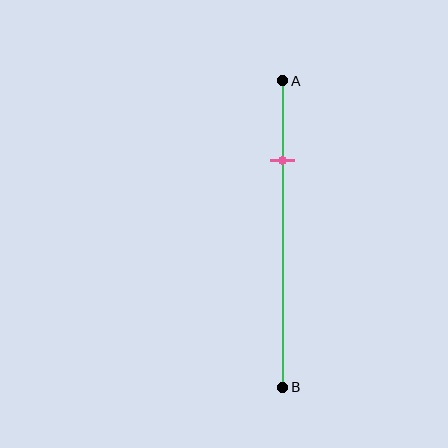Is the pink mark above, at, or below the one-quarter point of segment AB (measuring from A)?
The pink mark is approximately at the one-quarter point of segment AB.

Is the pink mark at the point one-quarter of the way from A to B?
Yes, the mark is approximately at the one-quarter point.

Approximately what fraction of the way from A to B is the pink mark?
The pink mark is approximately 25% of the way from A to B.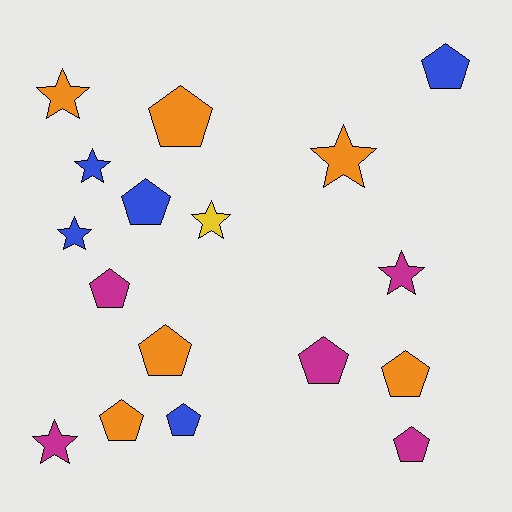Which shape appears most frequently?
Pentagon, with 10 objects.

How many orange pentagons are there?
There are 4 orange pentagons.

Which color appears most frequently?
Orange, with 6 objects.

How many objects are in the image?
There are 17 objects.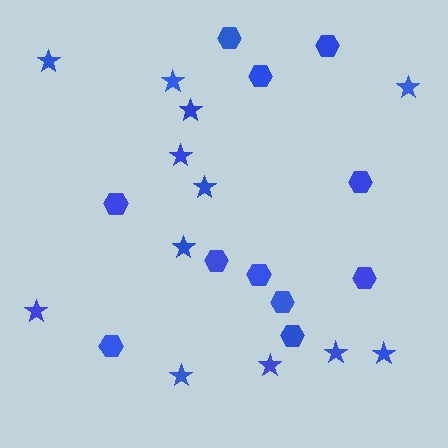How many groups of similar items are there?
There are 2 groups: one group of stars (12) and one group of hexagons (11).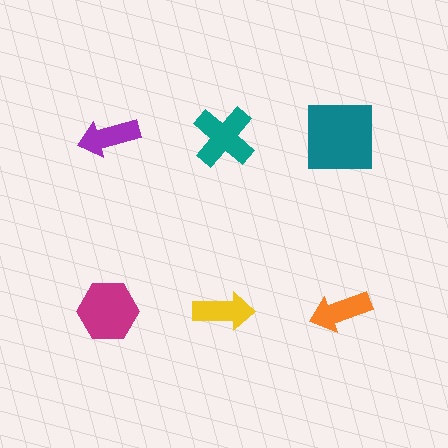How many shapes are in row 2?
3 shapes.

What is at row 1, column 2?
A teal cross.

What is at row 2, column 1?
A magenta hexagon.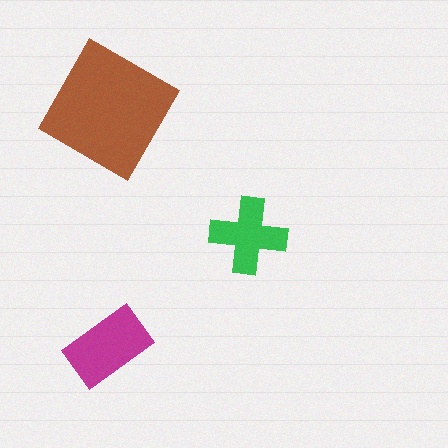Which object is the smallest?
The green cross.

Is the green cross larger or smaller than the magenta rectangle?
Smaller.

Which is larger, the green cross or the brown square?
The brown square.